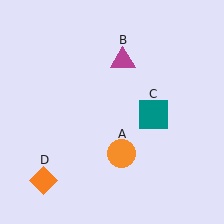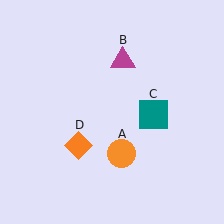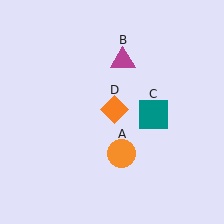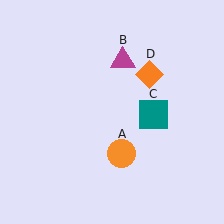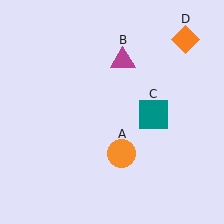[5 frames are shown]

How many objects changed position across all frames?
1 object changed position: orange diamond (object D).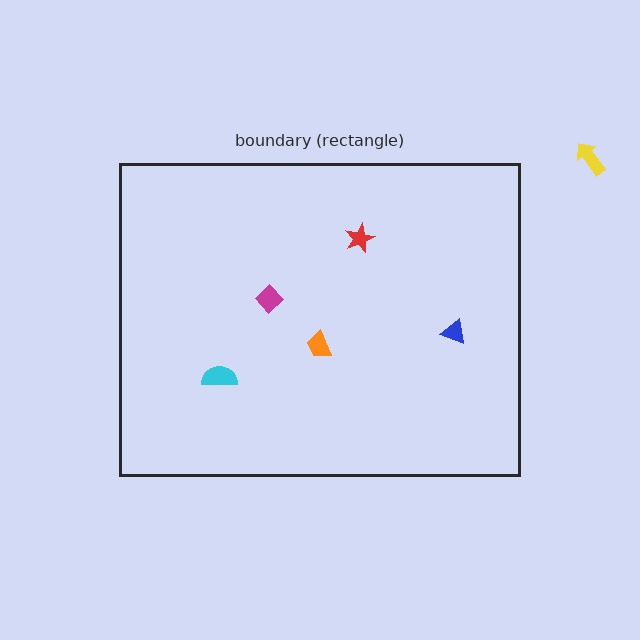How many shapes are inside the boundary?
5 inside, 1 outside.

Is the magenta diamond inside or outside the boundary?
Inside.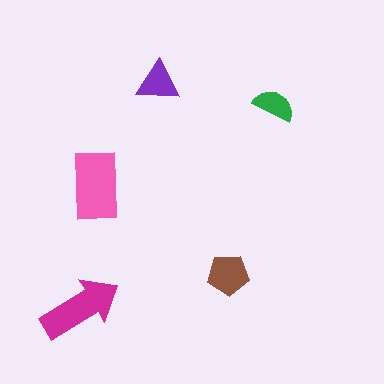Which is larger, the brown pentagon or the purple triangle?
The brown pentagon.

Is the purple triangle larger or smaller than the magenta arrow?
Smaller.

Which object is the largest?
The pink rectangle.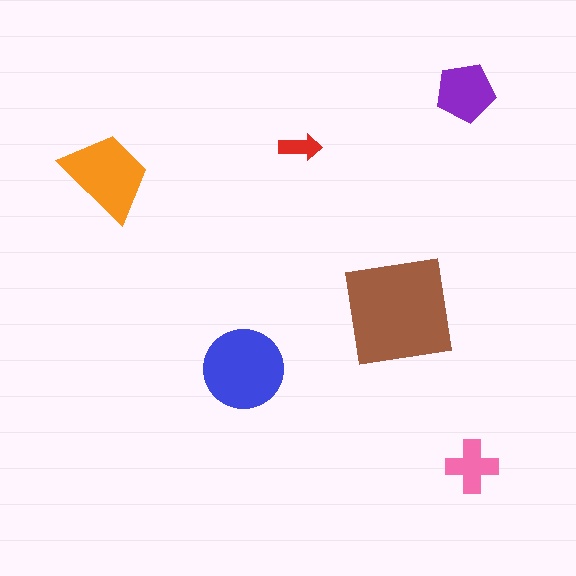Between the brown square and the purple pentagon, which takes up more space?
The brown square.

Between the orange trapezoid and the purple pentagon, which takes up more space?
The orange trapezoid.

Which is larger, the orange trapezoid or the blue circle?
The blue circle.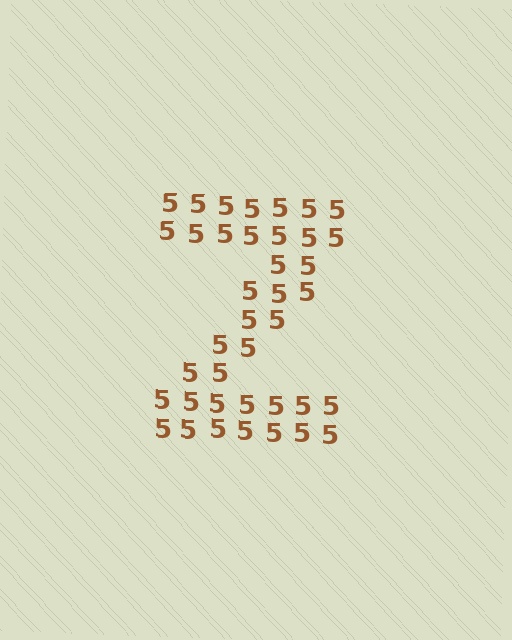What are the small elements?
The small elements are digit 5's.